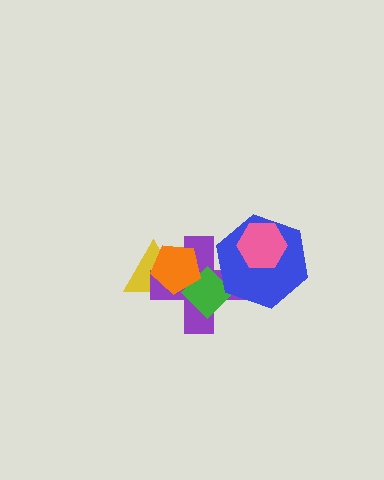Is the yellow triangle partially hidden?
Yes, it is partially covered by another shape.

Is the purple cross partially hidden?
Yes, it is partially covered by another shape.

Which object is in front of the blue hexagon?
The pink hexagon is in front of the blue hexagon.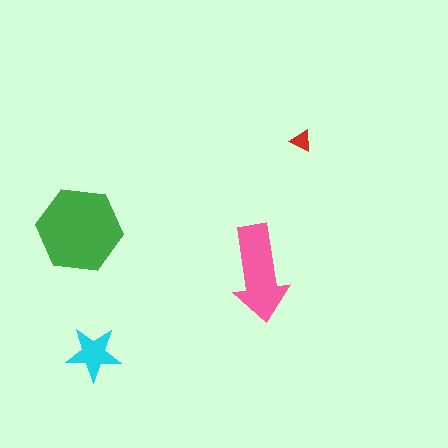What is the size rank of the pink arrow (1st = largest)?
2nd.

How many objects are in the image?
There are 4 objects in the image.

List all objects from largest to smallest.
The green hexagon, the pink arrow, the cyan star, the red triangle.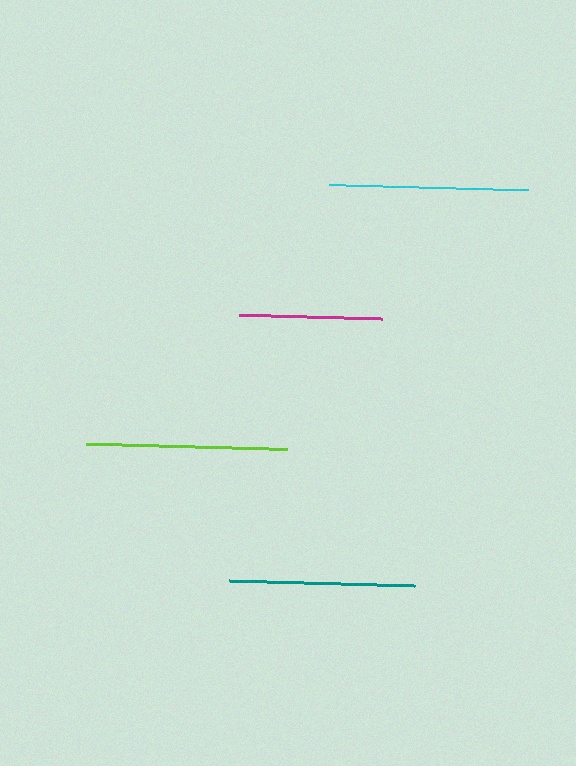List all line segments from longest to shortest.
From longest to shortest: lime, cyan, teal, magenta.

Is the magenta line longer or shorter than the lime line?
The lime line is longer than the magenta line.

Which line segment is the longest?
The lime line is the longest at approximately 201 pixels.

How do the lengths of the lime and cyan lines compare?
The lime and cyan lines are approximately the same length.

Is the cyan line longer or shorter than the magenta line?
The cyan line is longer than the magenta line.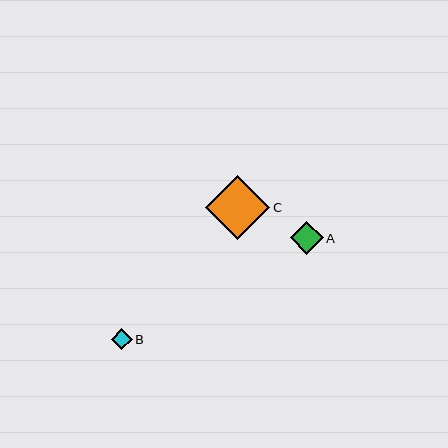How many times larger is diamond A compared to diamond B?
Diamond A is approximately 1.6 times the size of diamond B.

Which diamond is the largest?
Diamond C is the largest with a size of approximately 65 pixels.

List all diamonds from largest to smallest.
From largest to smallest: C, A, B.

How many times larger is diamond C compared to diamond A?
Diamond C is approximately 2.0 times the size of diamond A.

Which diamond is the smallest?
Diamond B is the smallest with a size of approximately 21 pixels.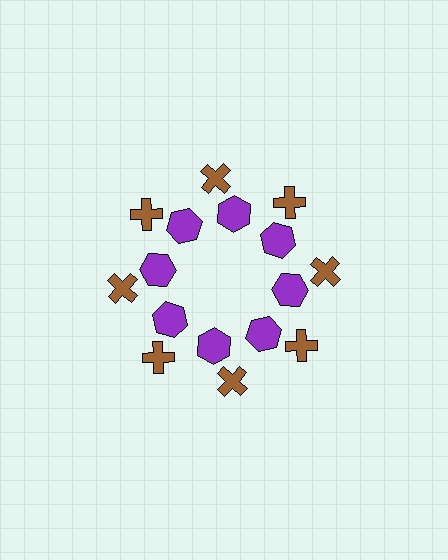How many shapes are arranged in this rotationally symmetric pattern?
There are 16 shapes, arranged in 8 groups of 2.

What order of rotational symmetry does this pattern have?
This pattern has 8-fold rotational symmetry.